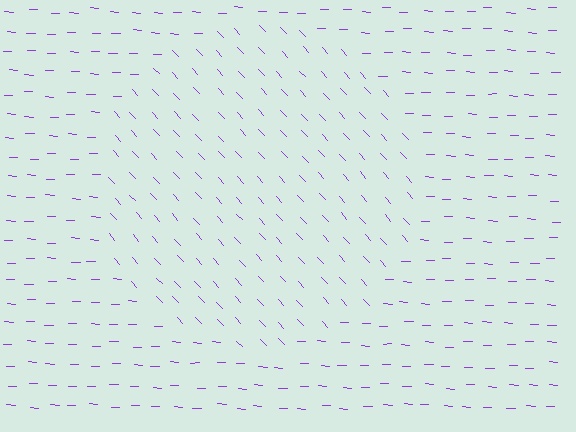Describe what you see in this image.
The image is filled with small purple line segments. A circle region in the image has lines oriented differently from the surrounding lines, creating a visible texture boundary.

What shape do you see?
I see a circle.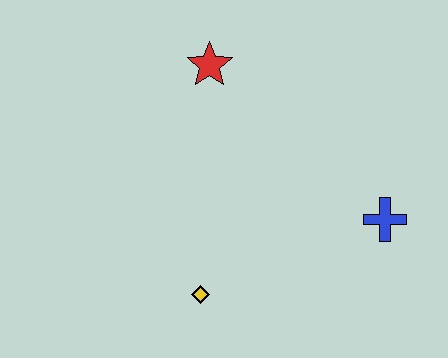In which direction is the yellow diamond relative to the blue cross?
The yellow diamond is to the left of the blue cross.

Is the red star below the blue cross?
No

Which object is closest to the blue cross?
The yellow diamond is closest to the blue cross.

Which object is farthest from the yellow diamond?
The red star is farthest from the yellow diamond.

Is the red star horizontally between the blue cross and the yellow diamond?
Yes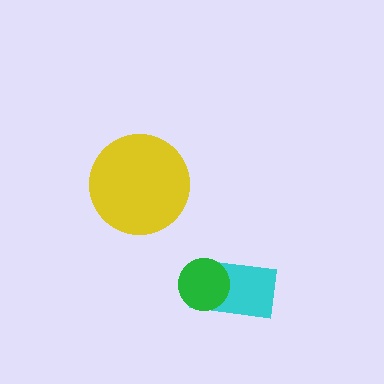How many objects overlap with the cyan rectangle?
1 object overlaps with the cyan rectangle.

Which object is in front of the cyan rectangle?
The green circle is in front of the cyan rectangle.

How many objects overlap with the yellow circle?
0 objects overlap with the yellow circle.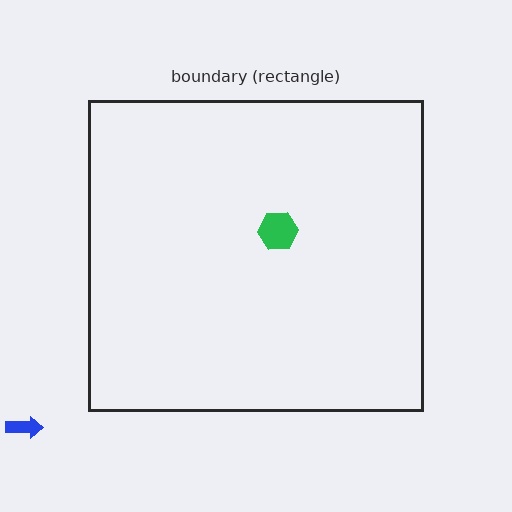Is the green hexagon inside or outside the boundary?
Inside.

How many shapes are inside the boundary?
1 inside, 1 outside.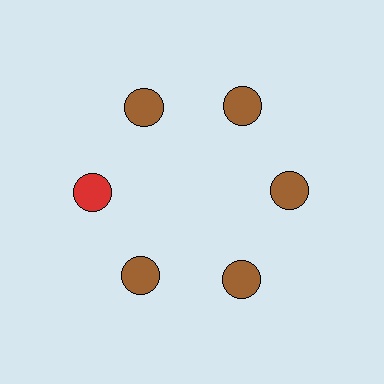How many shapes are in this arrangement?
There are 6 shapes arranged in a ring pattern.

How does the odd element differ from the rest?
It has a different color: red instead of brown.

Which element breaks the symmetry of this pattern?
The red circle at roughly the 9 o'clock position breaks the symmetry. All other shapes are brown circles.